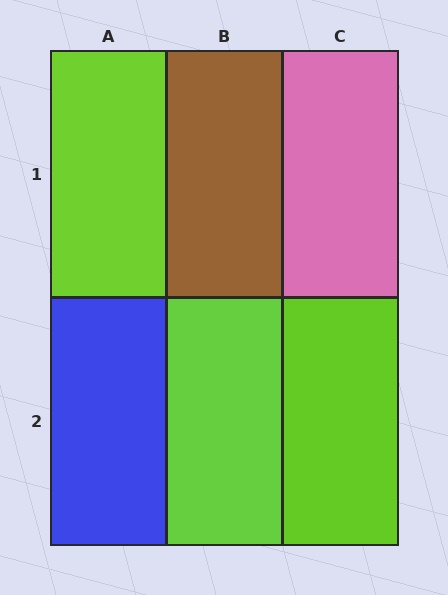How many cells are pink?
1 cell is pink.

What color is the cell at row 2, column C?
Lime.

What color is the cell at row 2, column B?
Lime.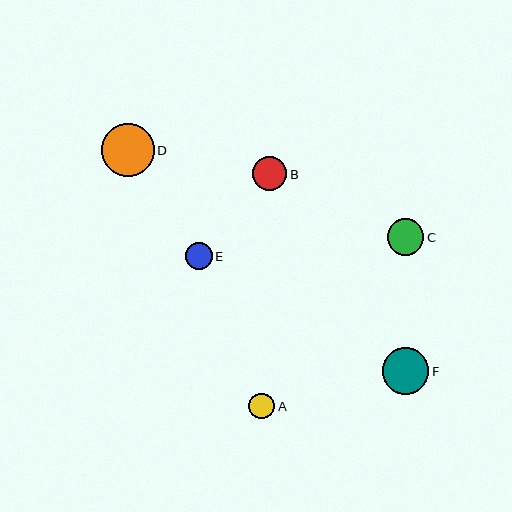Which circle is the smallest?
Circle A is the smallest with a size of approximately 26 pixels.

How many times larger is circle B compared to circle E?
Circle B is approximately 1.3 times the size of circle E.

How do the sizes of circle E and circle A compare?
Circle E and circle A are approximately the same size.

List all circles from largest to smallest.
From largest to smallest: D, F, C, B, E, A.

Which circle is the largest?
Circle D is the largest with a size of approximately 53 pixels.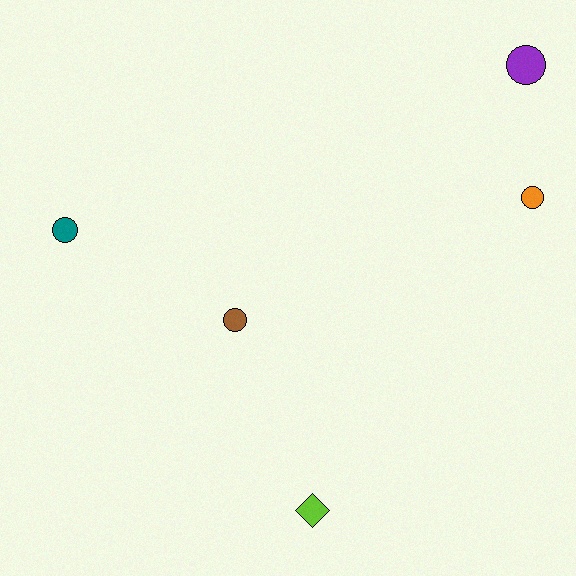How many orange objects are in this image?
There is 1 orange object.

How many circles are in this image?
There are 4 circles.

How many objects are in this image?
There are 5 objects.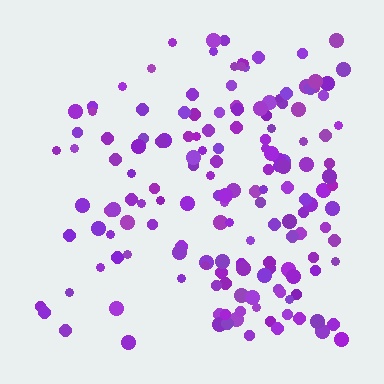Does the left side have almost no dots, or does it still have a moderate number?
Still a moderate number, just noticeably fewer than the right.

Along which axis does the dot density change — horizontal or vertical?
Horizontal.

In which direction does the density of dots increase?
From left to right, with the right side densest.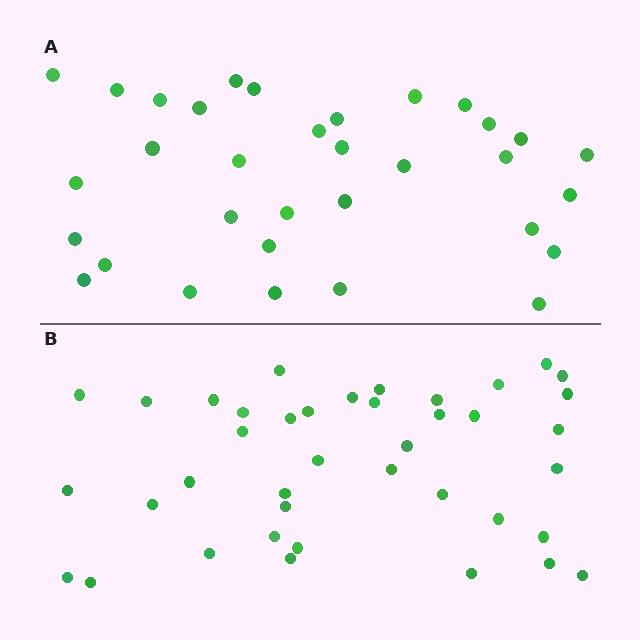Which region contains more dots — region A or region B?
Region B (the bottom region) has more dots.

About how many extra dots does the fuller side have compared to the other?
Region B has roughly 8 or so more dots than region A.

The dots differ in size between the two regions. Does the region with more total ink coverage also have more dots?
No. Region A has more total ink coverage because its dots are larger, but region B actually contains more individual dots. Total area can be misleading — the number of items is what matters here.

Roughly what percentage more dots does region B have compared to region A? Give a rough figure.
About 20% more.